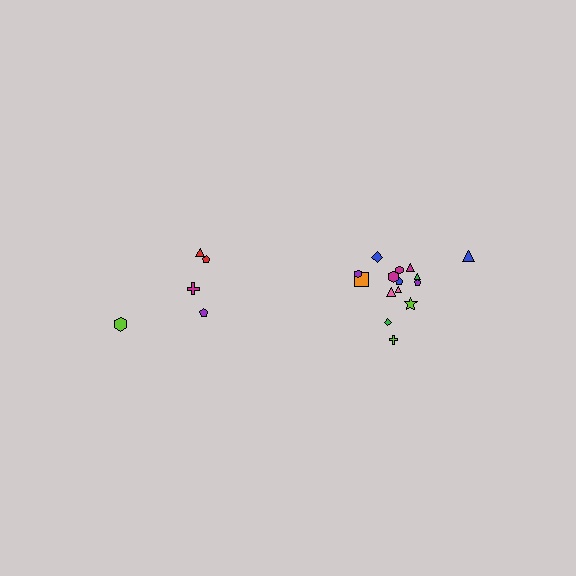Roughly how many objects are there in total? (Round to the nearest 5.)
Roughly 20 objects in total.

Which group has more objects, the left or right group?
The right group.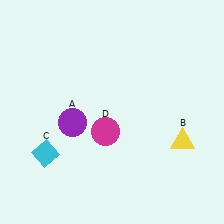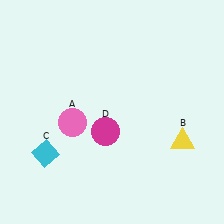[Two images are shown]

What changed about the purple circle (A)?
In Image 1, A is purple. In Image 2, it changed to pink.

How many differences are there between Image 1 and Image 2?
There is 1 difference between the two images.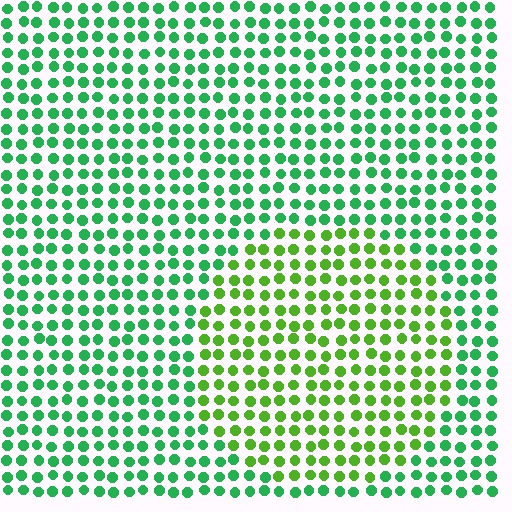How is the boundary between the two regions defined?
The boundary is defined purely by a slight shift in hue (about 37 degrees). Spacing, size, and orientation are identical on both sides.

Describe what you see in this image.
The image is filled with small green elements in a uniform arrangement. A circle-shaped region is visible where the elements are tinted to a slightly different hue, forming a subtle color boundary.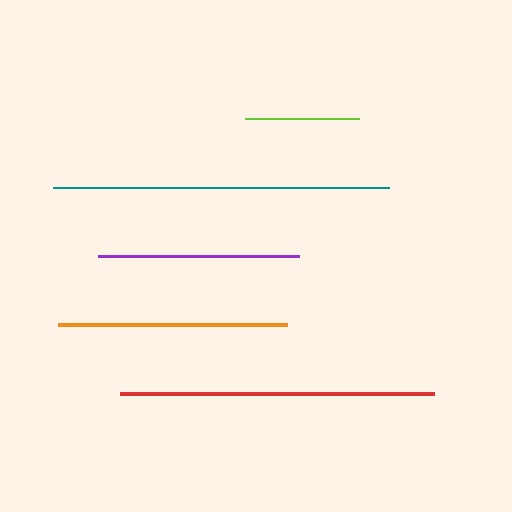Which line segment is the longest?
The teal line is the longest at approximately 337 pixels.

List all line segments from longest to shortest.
From longest to shortest: teal, red, orange, purple, lime.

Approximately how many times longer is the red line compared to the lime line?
The red line is approximately 2.8 times the length of the lime line.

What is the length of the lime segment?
The lime segment is approximately 114 pixels long.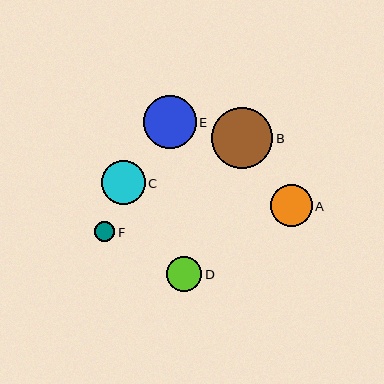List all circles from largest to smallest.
From largest to smallest: B, E, C, A, D, F.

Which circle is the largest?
Circle B is the largest with a size of approximately 61 pixels.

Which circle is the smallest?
Circle F is the smallest with a size of approximately 20 pixels.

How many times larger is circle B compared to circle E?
Circle B is approximately 1.2 times the size of circle E.